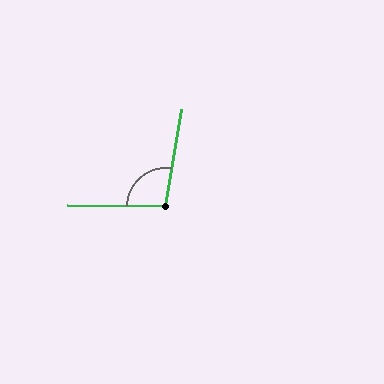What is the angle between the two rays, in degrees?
Approximately 98 degrees.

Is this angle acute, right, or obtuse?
It is obtuse.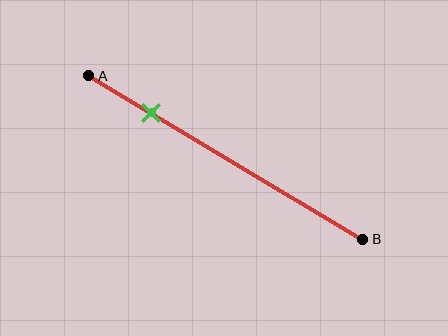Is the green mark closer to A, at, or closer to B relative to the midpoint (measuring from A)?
The green mark is closer to point A than the midpoint of segment AB.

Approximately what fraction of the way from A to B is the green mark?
The green mark is approximately 25% of the way from A to B.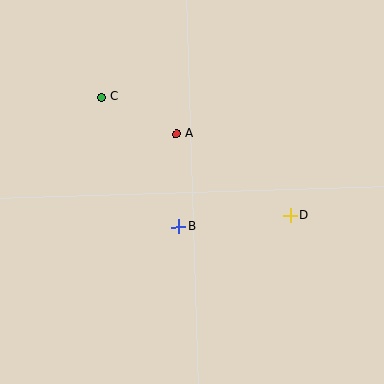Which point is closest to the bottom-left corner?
Point B is closest to the bottom-left corner.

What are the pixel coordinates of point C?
Point C is at (101, 97).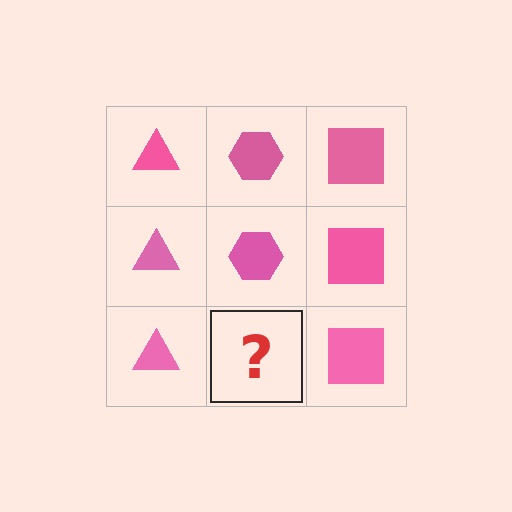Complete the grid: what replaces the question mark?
The question mark should be replaced with a pink hexagon.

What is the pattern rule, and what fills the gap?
The rule is that each column has a consistent shape. The gap should be filled with a pink hexagon.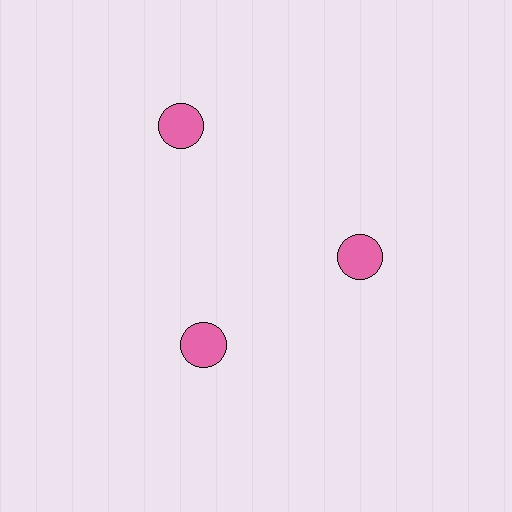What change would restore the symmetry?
The symmetry would be restored by moving it inward, back onto the ring so that all 3 circles sit at equal angles and equal distance from the center.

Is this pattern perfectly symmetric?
No. The 3 pink circles are arranged in a ring, but one element near the 11 o'clock position is pushed outward from the center, breaking the 3-fold rotational symmetry.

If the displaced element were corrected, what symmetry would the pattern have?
It would have 3-fold rotational symmetry — the pattern would map onto itself every 120 degrees.